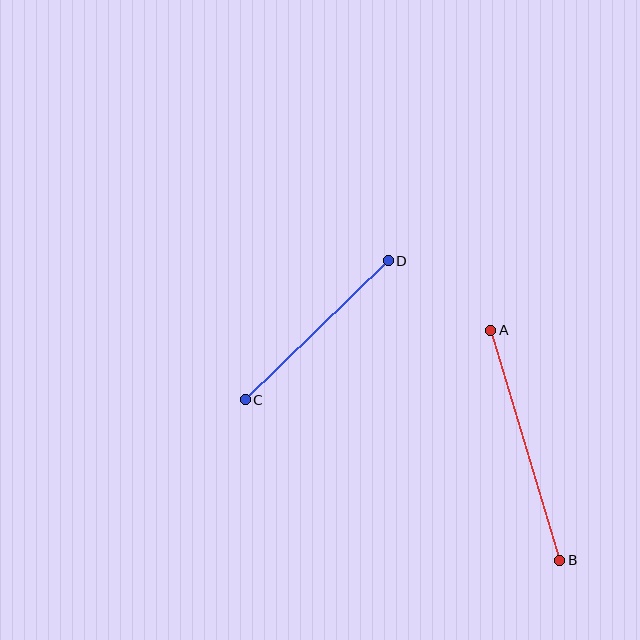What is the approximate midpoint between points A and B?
The midpoint is at approximately (525, 445) pixels.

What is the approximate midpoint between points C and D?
The midpoint is at approximately (317, 330) pixels.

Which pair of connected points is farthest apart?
Points A and B are farthest apart.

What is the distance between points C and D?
The distance is approximately 199 pixels.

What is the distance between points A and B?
The distance is approximately 240 pixels.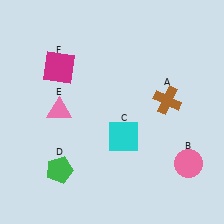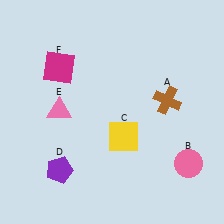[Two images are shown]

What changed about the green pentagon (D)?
In Image 1, D is green. In Image 2, it changed to purple.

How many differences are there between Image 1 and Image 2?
There are 2 differences between the two images.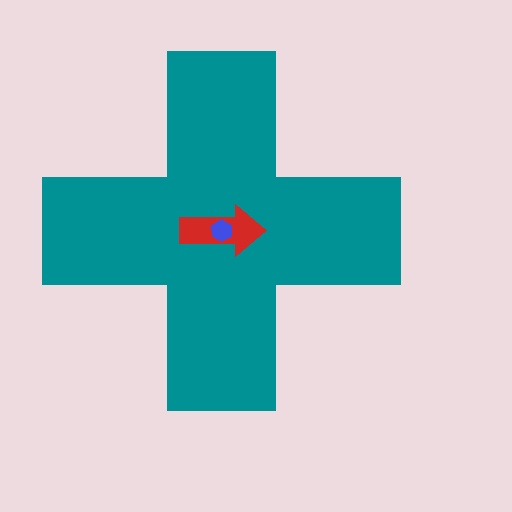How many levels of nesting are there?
3.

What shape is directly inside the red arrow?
The blue hexagon.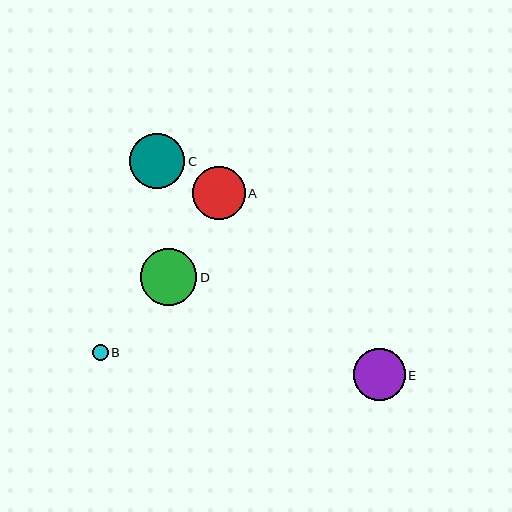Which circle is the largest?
Circle D is the largest with a size of approximately 57 pixels.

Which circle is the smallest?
Circle B is the smallest with a size of approximately 16 pixels.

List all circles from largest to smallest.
From largest to smallest: D, C, A, E, B.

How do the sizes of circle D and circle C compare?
Circle D and circle C are approximately the same size.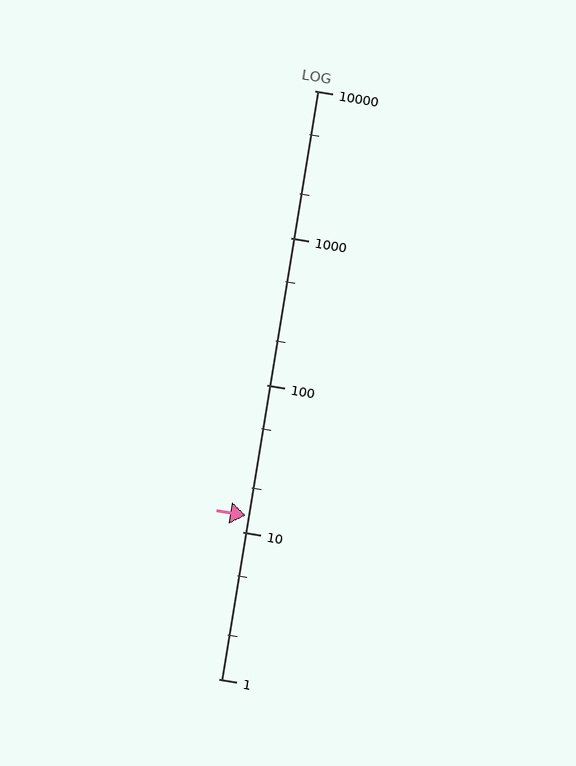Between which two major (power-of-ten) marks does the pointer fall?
The pointer is between 10 and 100.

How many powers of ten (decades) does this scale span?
The scale spans 4 decades, from 1 to 10000.